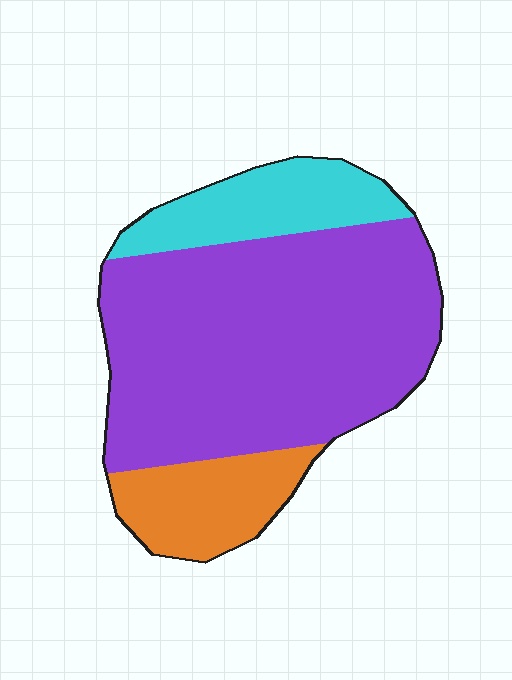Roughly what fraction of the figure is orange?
Orange covers 16% of the figure.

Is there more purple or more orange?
Purple.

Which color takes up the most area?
Purple, at roughly 70%.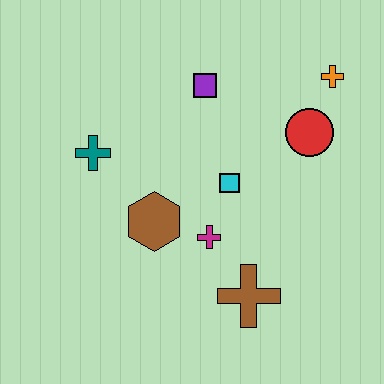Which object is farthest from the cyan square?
The orange cross is farthest from the cyan square.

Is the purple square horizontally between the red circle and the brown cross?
No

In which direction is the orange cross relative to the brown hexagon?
The orange cross is to the right of the brown hexagon.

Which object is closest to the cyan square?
The magenta cross is closest to the cyan square.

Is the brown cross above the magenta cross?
No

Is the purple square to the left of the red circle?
Yes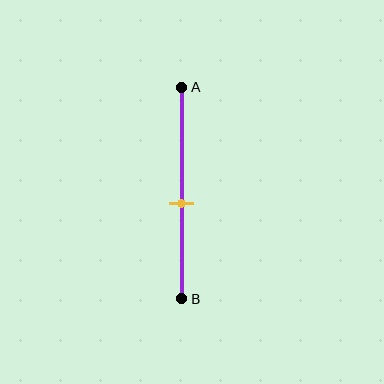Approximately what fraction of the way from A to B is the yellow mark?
The yellow mark is approximately 55% of the way from A to B.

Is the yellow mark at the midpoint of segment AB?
No, the mark is at about 55% from A, not at the 50% midpoint.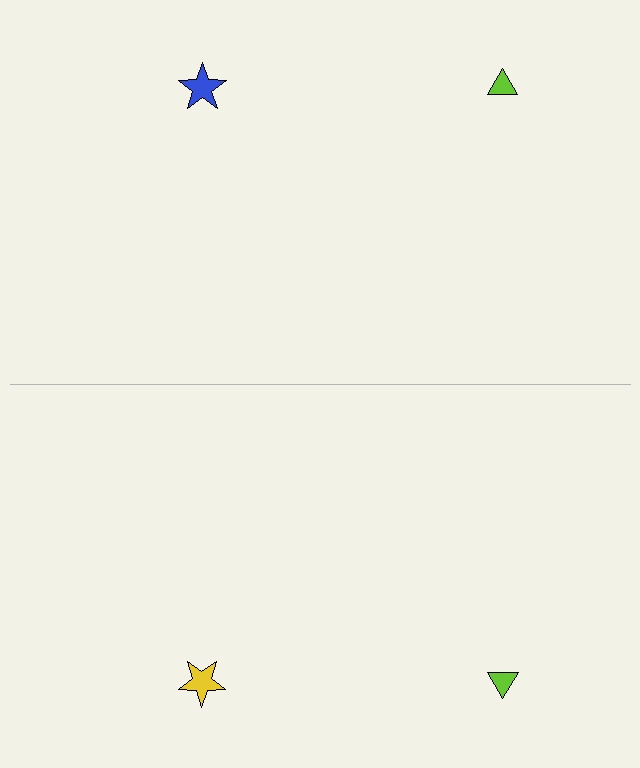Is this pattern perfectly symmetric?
No, the pattern is not perfectly symmetric. The yellow star on the bottom side breaks the symmetry — its mirror counterpart is blue.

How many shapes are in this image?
There are 4 shapes in this image.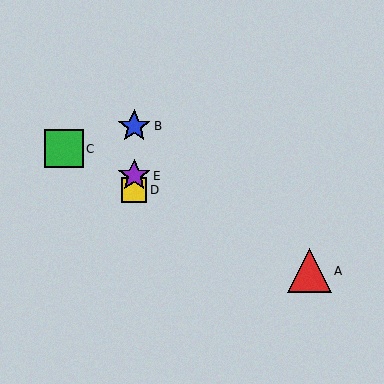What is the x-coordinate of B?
Object B is at x≈134.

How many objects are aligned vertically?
3 objects (B, D, E) are aligned vertically.